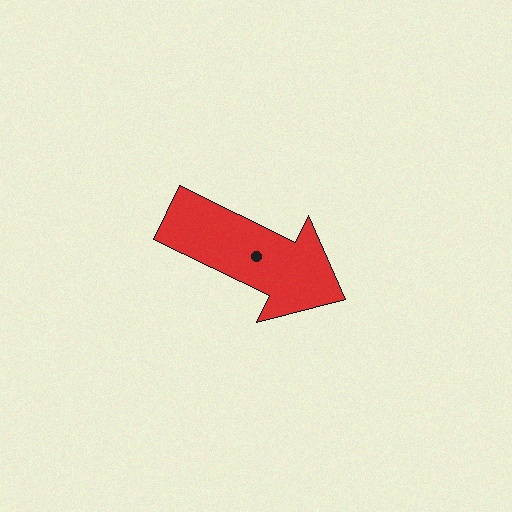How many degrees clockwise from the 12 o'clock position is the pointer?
Approximately 116 degrees.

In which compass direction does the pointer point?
Southeast.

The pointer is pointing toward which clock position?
Roughly 4 o'clock.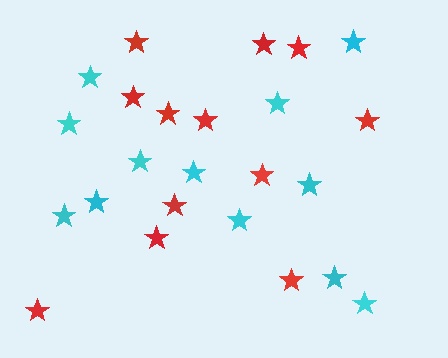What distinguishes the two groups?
There are 2 groups: one group of red stars (12) and one group of cyan stars (12).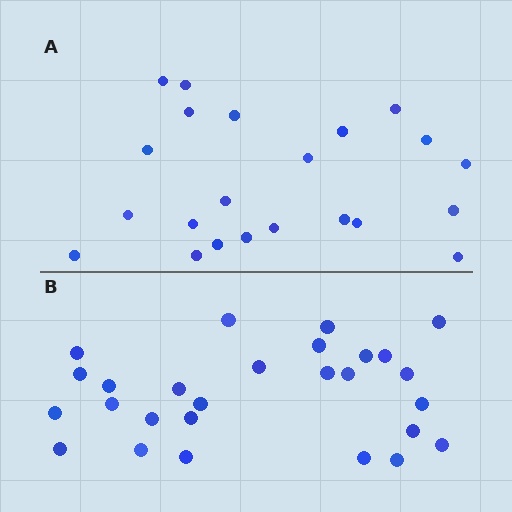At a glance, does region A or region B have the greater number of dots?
Region B (the bottom region) has more dots.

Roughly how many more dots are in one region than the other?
Region B has about 5 more dots than region A.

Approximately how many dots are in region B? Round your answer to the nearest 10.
About 30 dots. (The exact count is 27, which rounds to 30.)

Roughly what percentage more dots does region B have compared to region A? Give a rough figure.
About 25% more.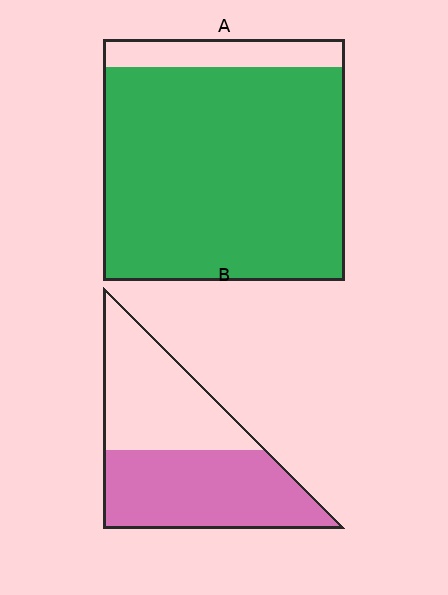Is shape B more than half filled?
Yes.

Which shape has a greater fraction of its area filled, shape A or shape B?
Shape A.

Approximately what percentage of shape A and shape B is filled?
A is approximately 90% and B is approximately 55%.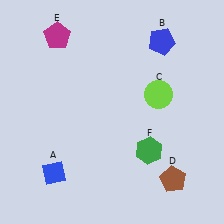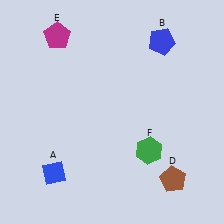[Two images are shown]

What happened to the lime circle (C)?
The lime circle (C) was removed in Image 2. It was in the top-right area of Image 1.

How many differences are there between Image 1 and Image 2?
There is 1 difference between the two images.